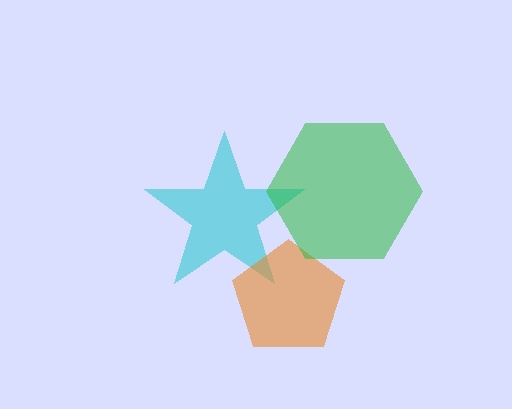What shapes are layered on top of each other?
The layered shapes are: a cyan star, an orange pentagon, a green hexagon.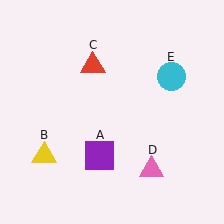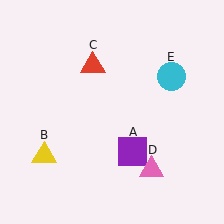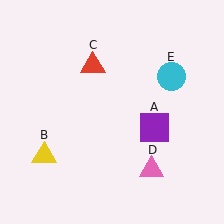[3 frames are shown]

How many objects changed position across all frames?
1 object changed position: purple square (object A).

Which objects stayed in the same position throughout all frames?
Yellow triangle (object B) and red triangle (object C) and pink triangle (object D) and cyan circle (object E) remained stationary.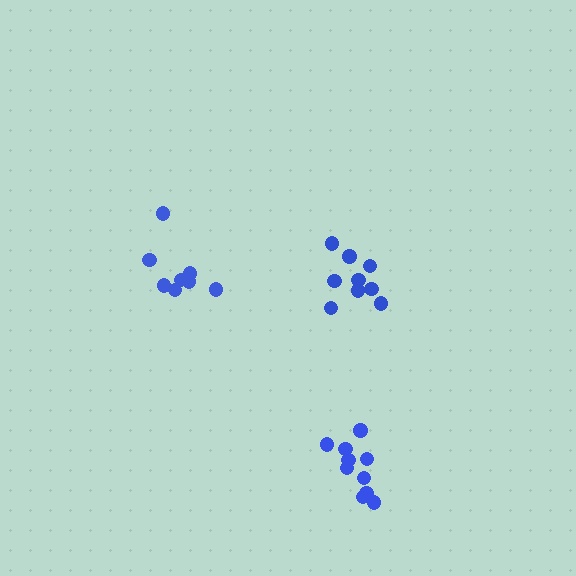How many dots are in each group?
Group 1: 8 dots, Group 2: 9 dots, Group 3: 10 dots (27 total).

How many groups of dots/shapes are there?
There are 3 groups.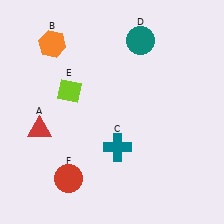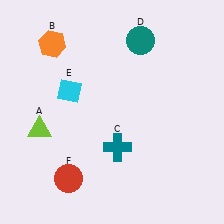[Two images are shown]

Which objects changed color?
A changed from red to lime. E changed from lime to cyan.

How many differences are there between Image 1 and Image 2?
There are 2 differences between the two images.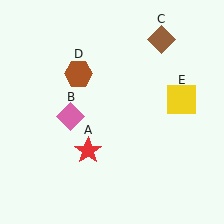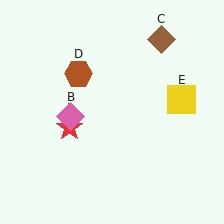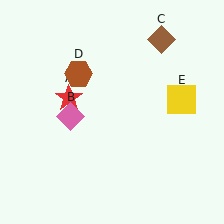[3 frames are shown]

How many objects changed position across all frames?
1 object changed position: red star (object A).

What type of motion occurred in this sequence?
The red star (object A) rotated clockwise around the center of the scene.